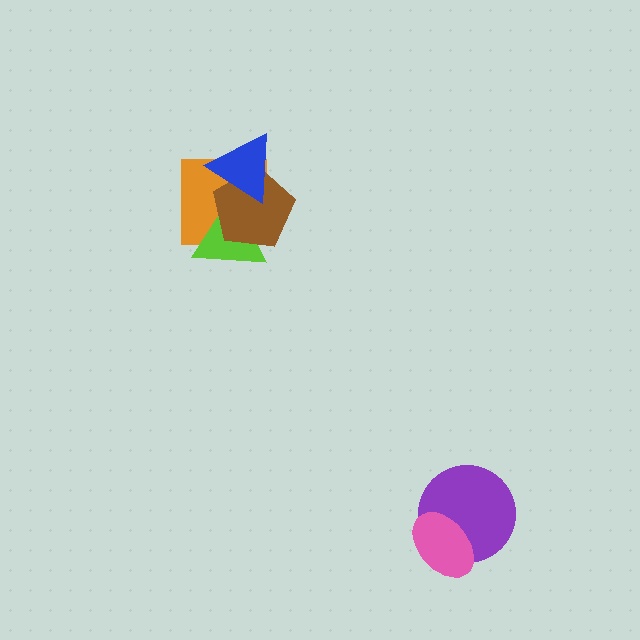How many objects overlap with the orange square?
3 objects overlap with the orange square.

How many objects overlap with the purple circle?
1 object overlaps with the purple circle.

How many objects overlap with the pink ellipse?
1 object overlaps with the pink ellipse.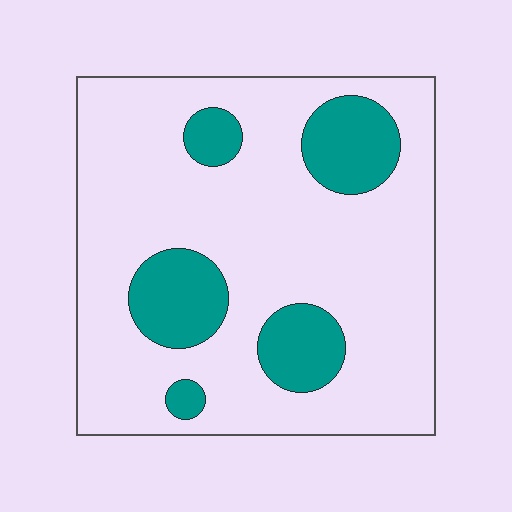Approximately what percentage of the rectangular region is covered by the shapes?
Approximately 20%.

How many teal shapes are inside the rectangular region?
5.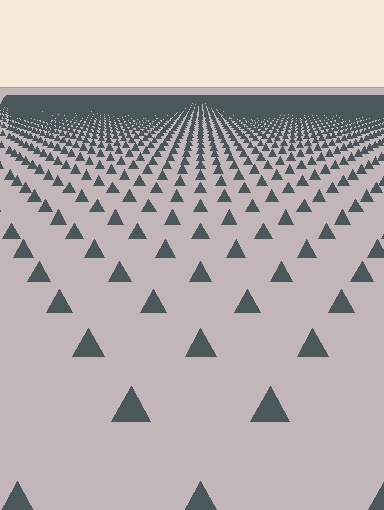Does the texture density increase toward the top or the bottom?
Density increases toward the top.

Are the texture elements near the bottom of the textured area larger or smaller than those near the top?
Larger. Near the bottom, elements are closer to the viewer and appear at a bigger on-screen size.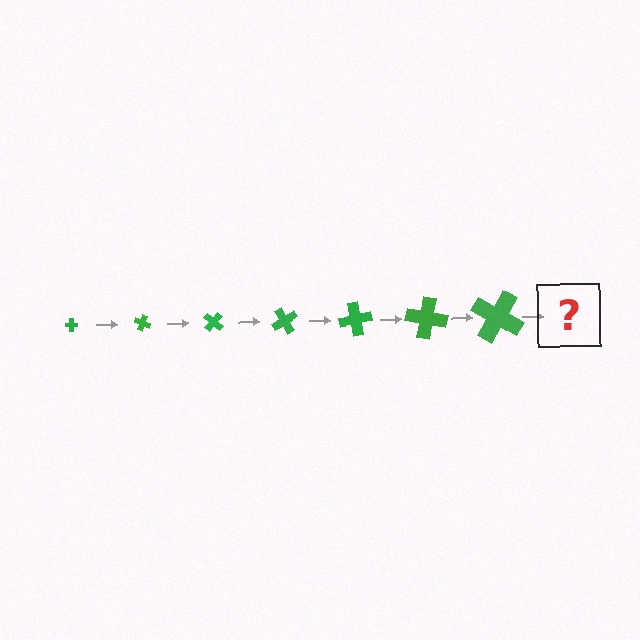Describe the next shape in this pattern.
It should be a cross, larger than the previous one and rotated 140 degrees from the start.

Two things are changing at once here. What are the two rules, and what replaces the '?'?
The two rules are that the cross grows larger each step and it rotates 20 degrees each step. The '?' should be a cross, larger than the previous one and rotated 140 degrees from the start.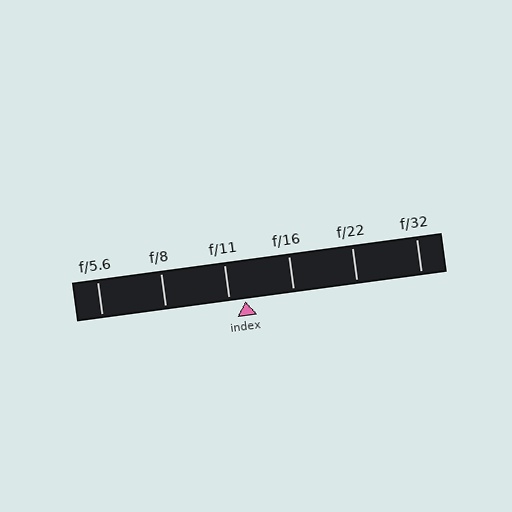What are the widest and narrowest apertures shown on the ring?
The widest aperture shown is f/5.6 and the narrowest is f/32.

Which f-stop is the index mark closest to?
The index mark is closest to f/11.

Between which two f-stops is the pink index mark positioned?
The index mark is between f/11 and f/16.